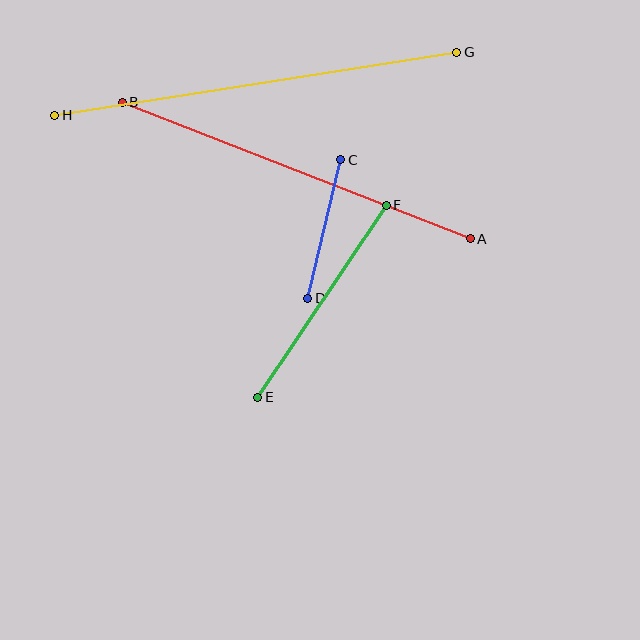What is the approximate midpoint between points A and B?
The midpoint is at approximately (296, 170) pixels.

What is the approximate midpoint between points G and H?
The midpoint is at approximately (256, 84) pixels.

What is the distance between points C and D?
The distance is approximately 142 pixels.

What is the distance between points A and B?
The distance is approximately 374 pixels.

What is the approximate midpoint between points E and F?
The midpoint is at approximately (322, 301) pixels.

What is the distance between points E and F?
The distance is approximately 231 pixels.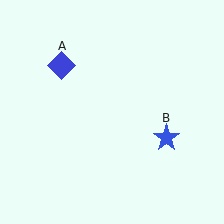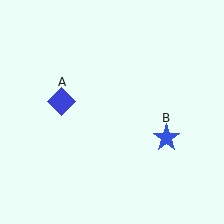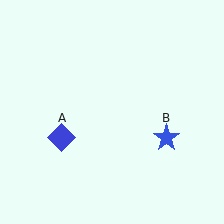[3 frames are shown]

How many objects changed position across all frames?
1 object changed position: blue diamond (object A).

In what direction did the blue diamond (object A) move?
The blue diamond (object A) moved down.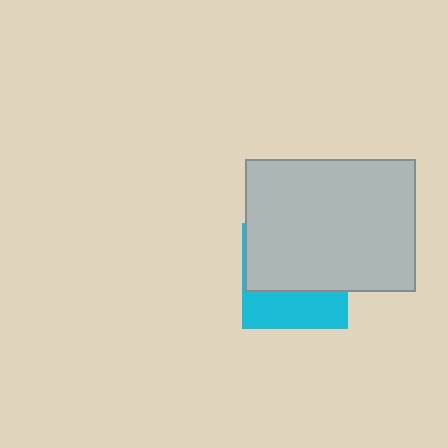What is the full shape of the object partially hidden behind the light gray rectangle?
The partially hidden object is a cyan square.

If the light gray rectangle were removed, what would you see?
You would see the complete cyan square.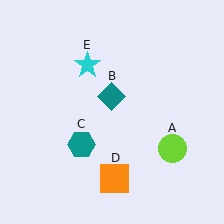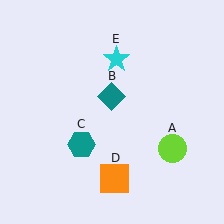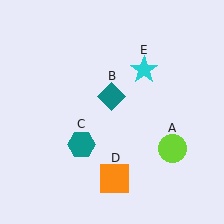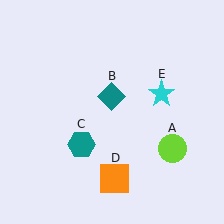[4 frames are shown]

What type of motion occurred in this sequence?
The cyan star (object E) rotated clockwise around the center of the scene.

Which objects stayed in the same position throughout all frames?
Lime circle (object A) and teal diamond (object B) and teal hexagon (object C) and orange square (object D) remained stationary.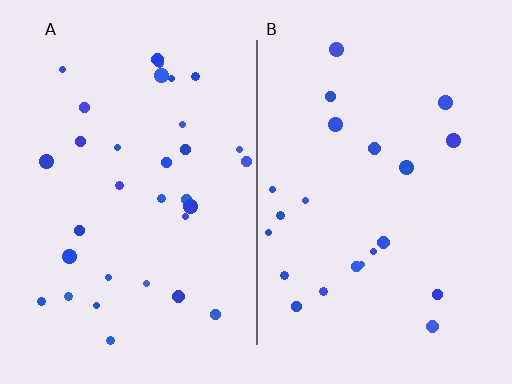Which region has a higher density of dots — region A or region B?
A (the left).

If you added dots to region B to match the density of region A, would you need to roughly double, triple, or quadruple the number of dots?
Approximately double.